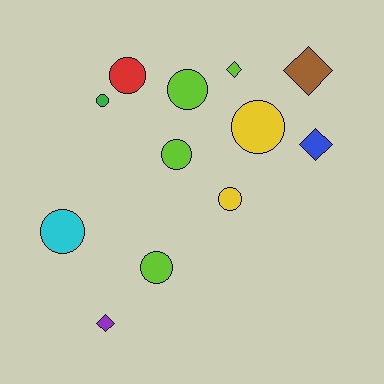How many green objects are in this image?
There is 1 green object.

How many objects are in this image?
There are 12 objects.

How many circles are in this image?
There are 8 circles.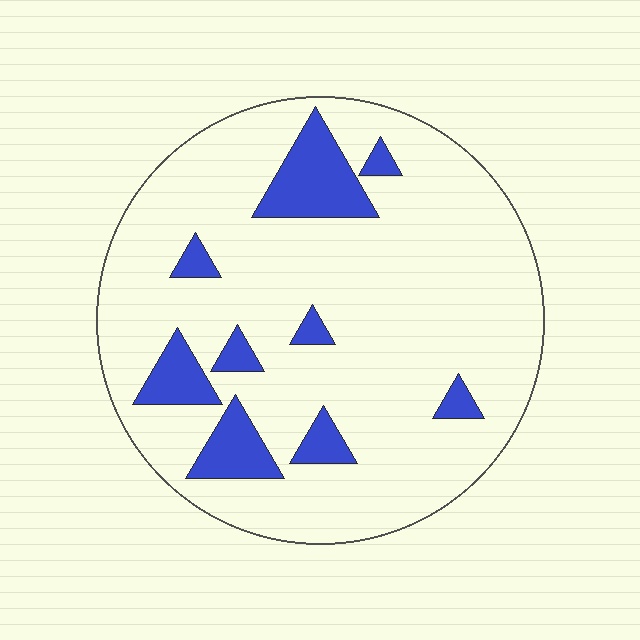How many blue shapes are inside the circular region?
9.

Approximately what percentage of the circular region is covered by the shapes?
Approximately 15%.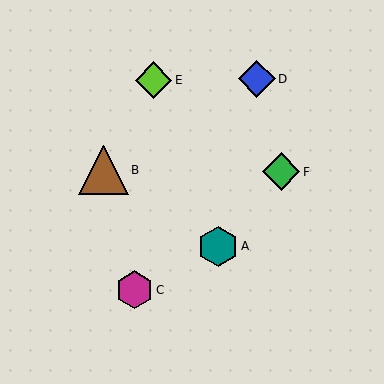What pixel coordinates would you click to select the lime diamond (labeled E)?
Click at (154, 80) to select the lime diamond E.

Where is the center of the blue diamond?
The center of the blue diamond is at (257, 79).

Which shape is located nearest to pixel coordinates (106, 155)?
The brown triangle (labeled B) at (103, 170) is nearest to that location.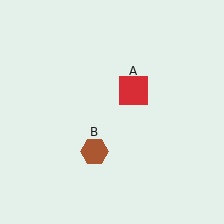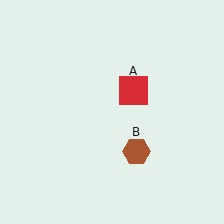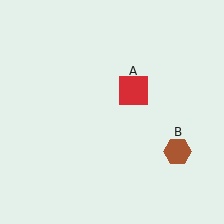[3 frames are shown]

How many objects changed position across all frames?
1 object changed position: brown hexagon (object B).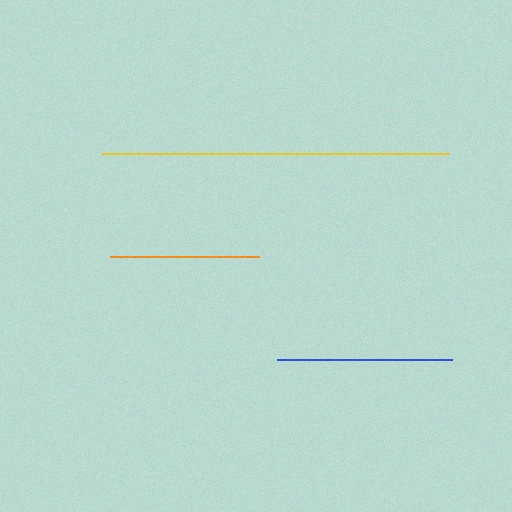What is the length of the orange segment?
The orange segment is approximately 149 pixels long.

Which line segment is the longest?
The yellow line is the longest at approximately 347 pixels.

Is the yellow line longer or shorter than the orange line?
The yellow line is longer than the orange line.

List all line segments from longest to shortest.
From longest to shortest: yellow, blue, orange.